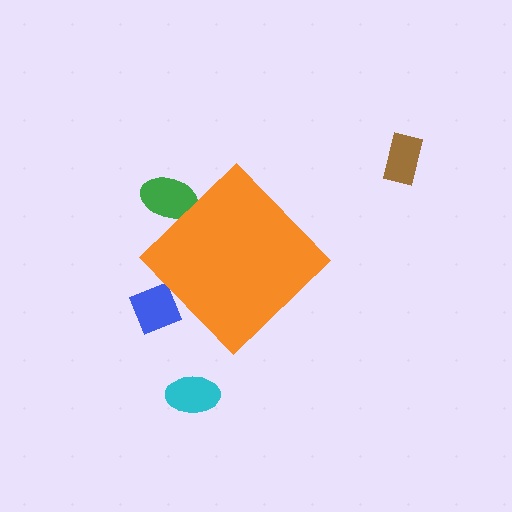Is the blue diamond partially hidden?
Yes, the blue diamond is partially hidden behind the orange diamond.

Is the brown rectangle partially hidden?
No, the brown rectangle is fully visible.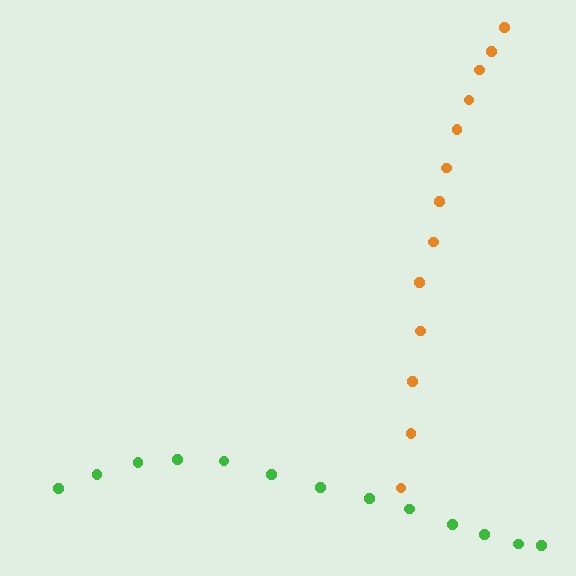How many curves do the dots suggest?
There are 2 distinct paths.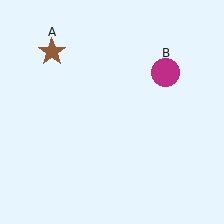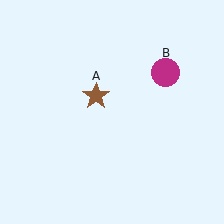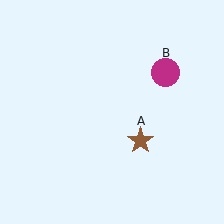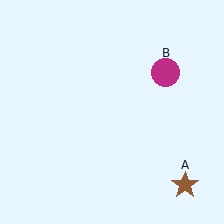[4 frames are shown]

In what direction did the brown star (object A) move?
The brown star (object A) moved down and to the right.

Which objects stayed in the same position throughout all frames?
Magenta circle (object B) remained stationary.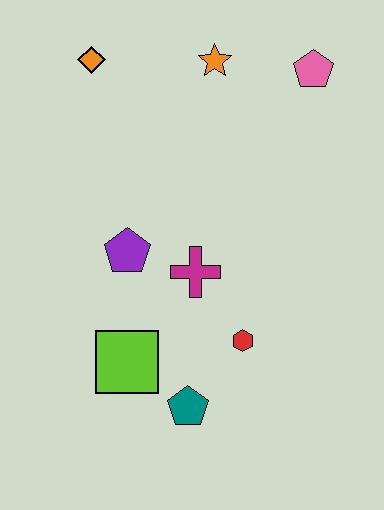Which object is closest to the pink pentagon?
The orange star is closest to the pink pentagon.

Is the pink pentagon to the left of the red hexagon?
No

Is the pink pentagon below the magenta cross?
No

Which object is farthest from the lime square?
The pink pentagon is farthest from the lime square.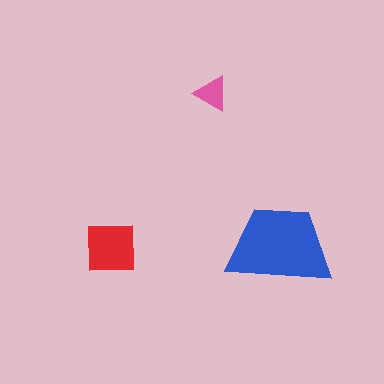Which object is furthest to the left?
The red square is leftmost.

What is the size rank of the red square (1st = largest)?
2nd.